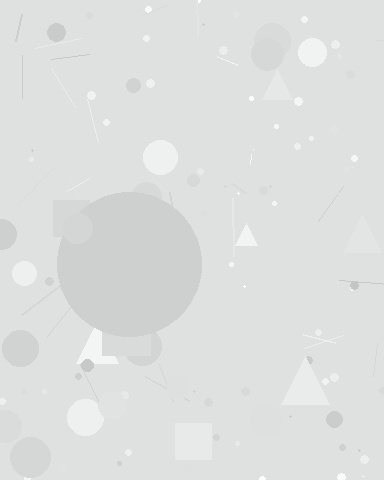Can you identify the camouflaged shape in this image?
The camouflaged shape is a circle.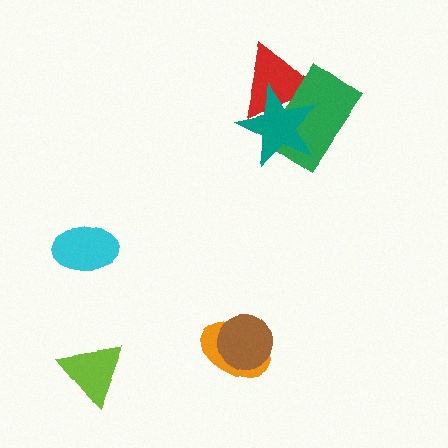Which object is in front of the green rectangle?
The teal star is in front of the green rectangle.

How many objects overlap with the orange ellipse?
1 object overlaps with the orange ellipse.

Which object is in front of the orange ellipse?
The brown circle is in front of the orange ellipse.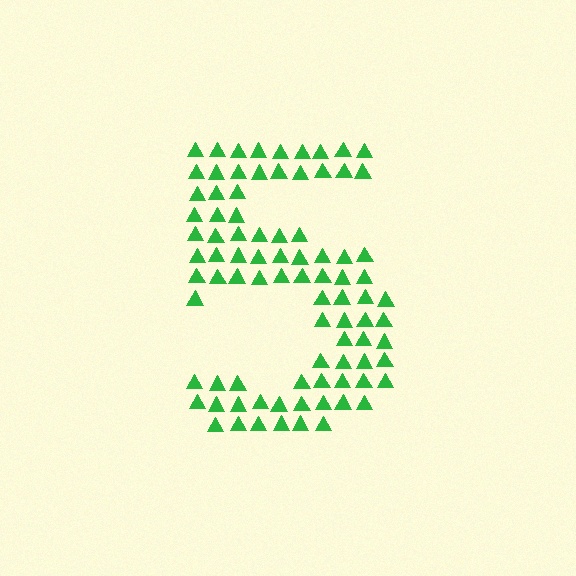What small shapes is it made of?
It is made of small triangles.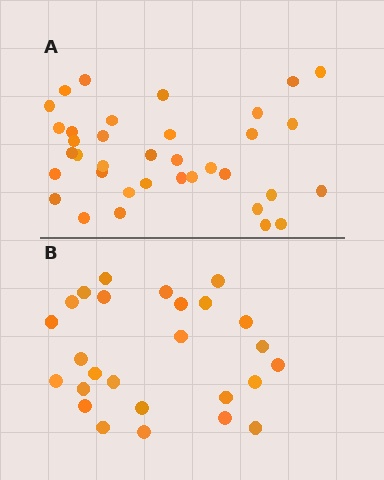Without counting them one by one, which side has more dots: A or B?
Region A (the top region) has more dots.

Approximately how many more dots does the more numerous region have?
Region A has roughly 10 or so more dots than region B.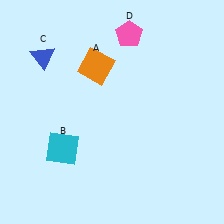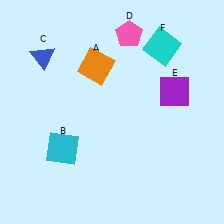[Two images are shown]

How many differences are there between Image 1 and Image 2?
There are 2 differences between the two images.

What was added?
A purple square (E), a cyan square (F) were added in Image 2.